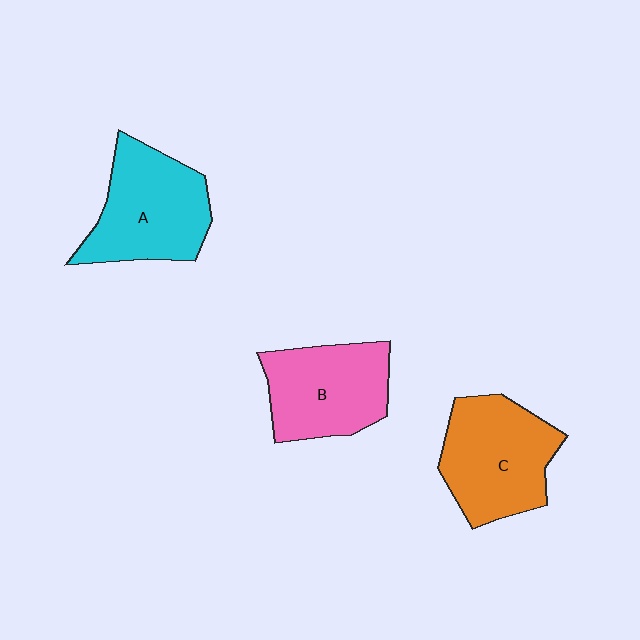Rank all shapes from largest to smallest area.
From largest to smallest: C (orange), A (cyan), B (pink).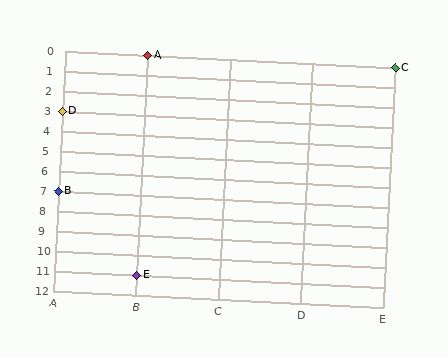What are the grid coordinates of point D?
Point D is at grid coordinates (A, 3).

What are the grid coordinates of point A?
Point A is at grid coordinates (B, 0).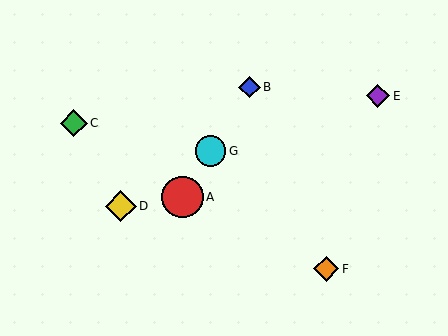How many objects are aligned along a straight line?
3 objects (A, B, G) are aligned along a straight line.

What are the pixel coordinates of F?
Object F is at (326, 269).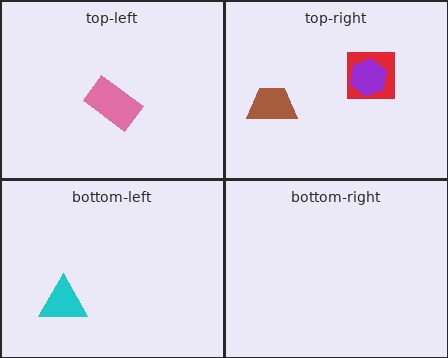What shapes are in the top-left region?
The pink rectangle.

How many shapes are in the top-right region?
3.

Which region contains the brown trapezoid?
The top-right region.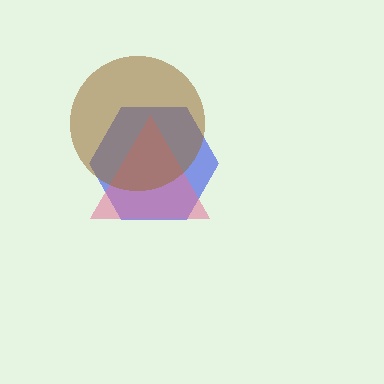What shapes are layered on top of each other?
The layered shapes are: a blue hexagon, a pink triangle, a brown circle.